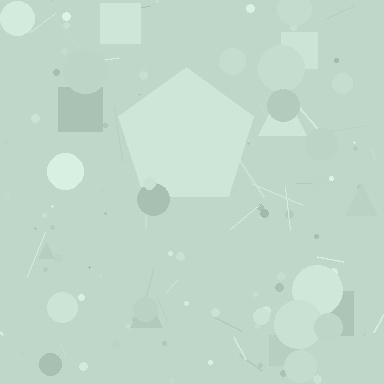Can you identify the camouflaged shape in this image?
The camouflaged shape is a pentagon.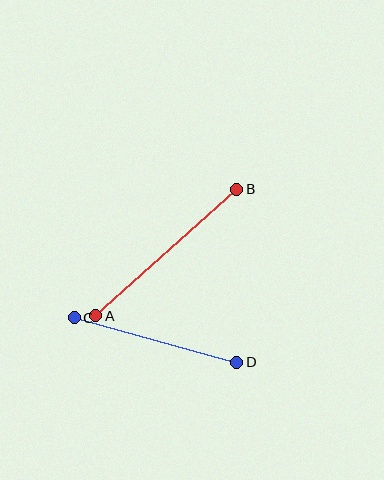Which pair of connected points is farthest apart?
Points A and B are farthest apart.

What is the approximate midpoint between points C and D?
The midpoint is at approximately (155, 340) pixels.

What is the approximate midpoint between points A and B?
The midpoint is at approximately (166, 253) pixels.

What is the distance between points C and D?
The distance is approximately 168 pixels.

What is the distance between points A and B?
The distance is approximately 189 pixels.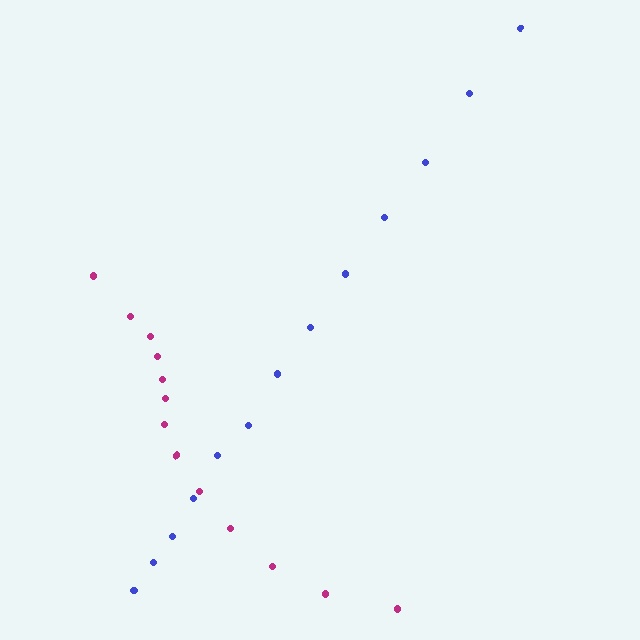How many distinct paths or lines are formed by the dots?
There are 2 distinct paths.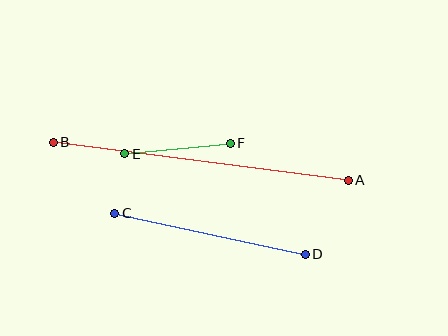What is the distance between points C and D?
The distance is approximately 195 pixels.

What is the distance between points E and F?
The distance is approximately 106 pixels.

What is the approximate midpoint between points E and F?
The midpoint is at approximately (178, 148) pixels.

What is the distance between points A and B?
The distance is approximately 298 pixels.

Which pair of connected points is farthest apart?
Points A and B are farthest apart.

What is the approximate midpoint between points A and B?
The midpoint is at approximately (201, 161) pixels.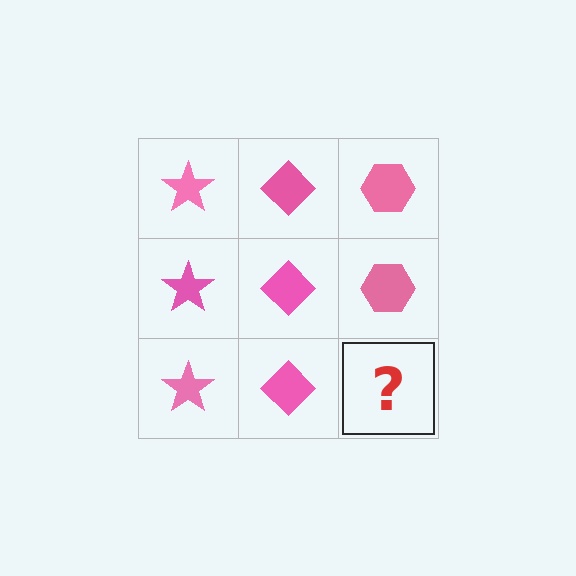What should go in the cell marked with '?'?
The missing cell should contain a pink hexagon.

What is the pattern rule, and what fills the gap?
The rule is that each column has a consistent shape. The gap should be filled with a pink hexagon.